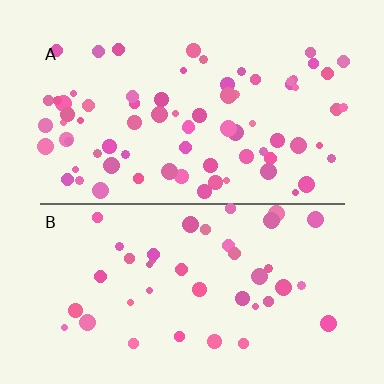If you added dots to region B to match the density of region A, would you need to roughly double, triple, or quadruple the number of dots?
Approximately double.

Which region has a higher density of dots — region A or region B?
A (the top).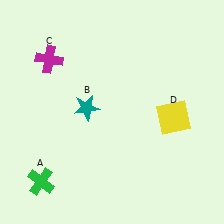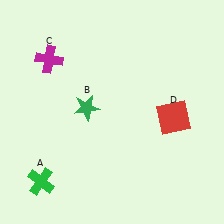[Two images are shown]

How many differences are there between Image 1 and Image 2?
There are 2 differences between the two images.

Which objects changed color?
B changed from teal to green. D changed from yellow to red.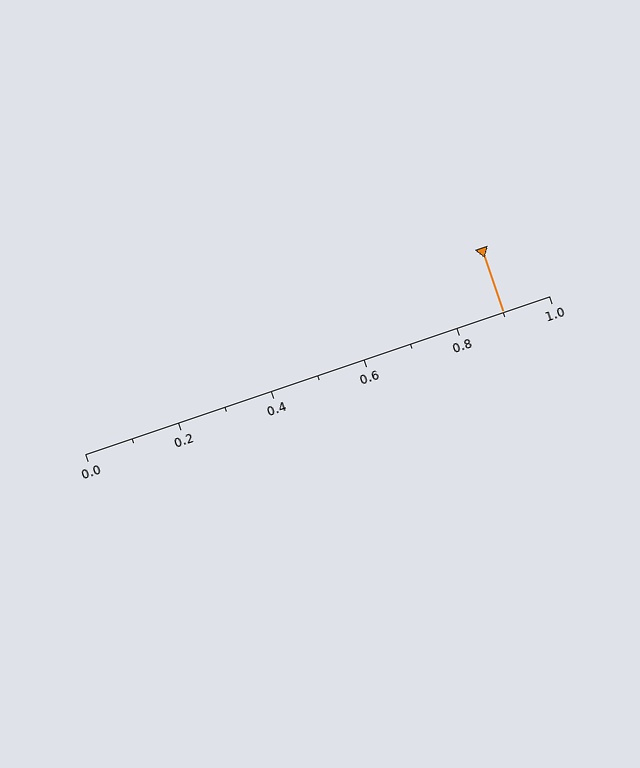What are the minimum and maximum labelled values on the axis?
The axis runs from 0.0 to 1.0.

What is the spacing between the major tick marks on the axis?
The major ticks are spaced 0.2 apart.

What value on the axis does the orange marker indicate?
The marker indicates approximately 0.9.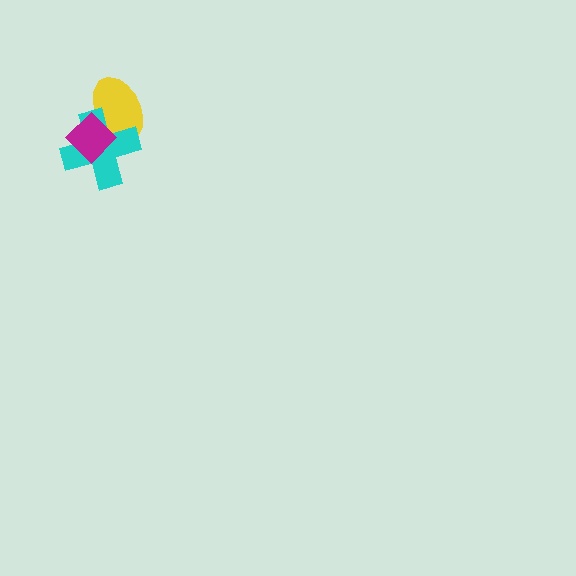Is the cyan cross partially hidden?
Yes, it is partially covered by another shape.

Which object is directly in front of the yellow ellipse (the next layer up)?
The cyan cross is directly in front of the yellow ellipse.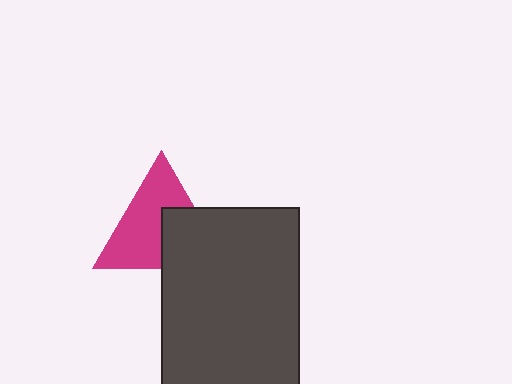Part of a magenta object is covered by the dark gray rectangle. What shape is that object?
It is a triangle.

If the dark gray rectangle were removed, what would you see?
You would see the complete magenta triangle.